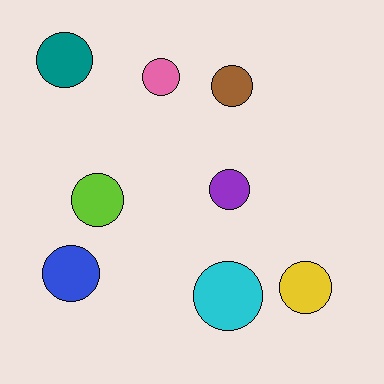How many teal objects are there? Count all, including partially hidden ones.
There is 1 teal object.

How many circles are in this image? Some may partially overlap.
There are 8 circles.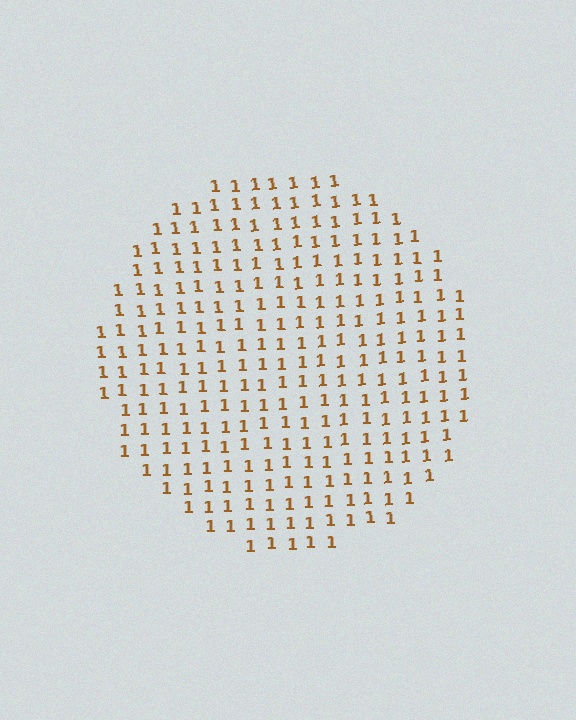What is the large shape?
The large shape is a circle.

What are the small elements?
The small elements are digit 1's.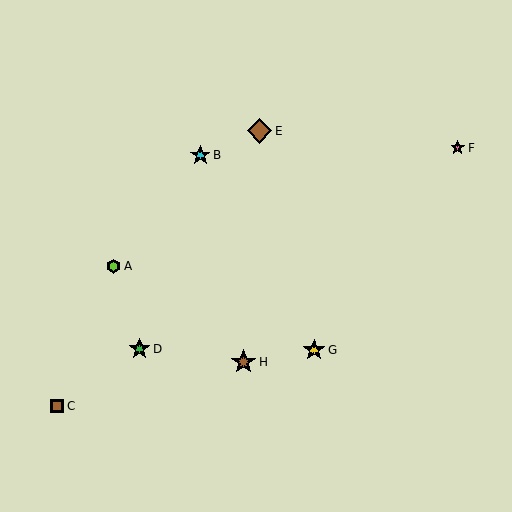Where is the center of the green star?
The center of the green star is at (140, 349).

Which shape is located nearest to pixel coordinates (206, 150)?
The cyan star (labeled B) at (200, 155) is nearest to that location.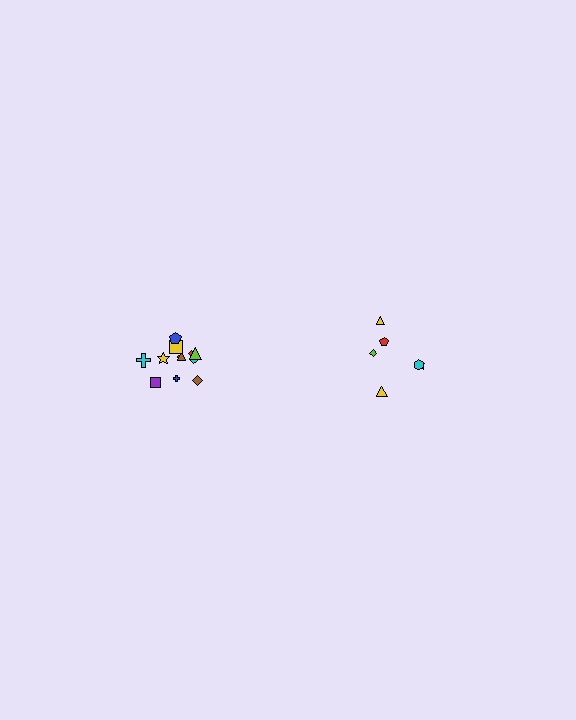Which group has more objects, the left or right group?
The left group.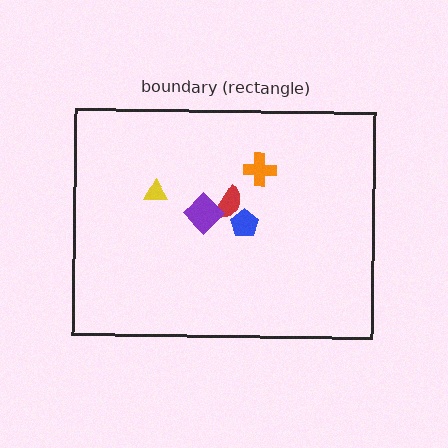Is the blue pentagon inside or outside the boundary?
Inside.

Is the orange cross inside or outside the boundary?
Inside.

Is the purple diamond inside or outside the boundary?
Inside.